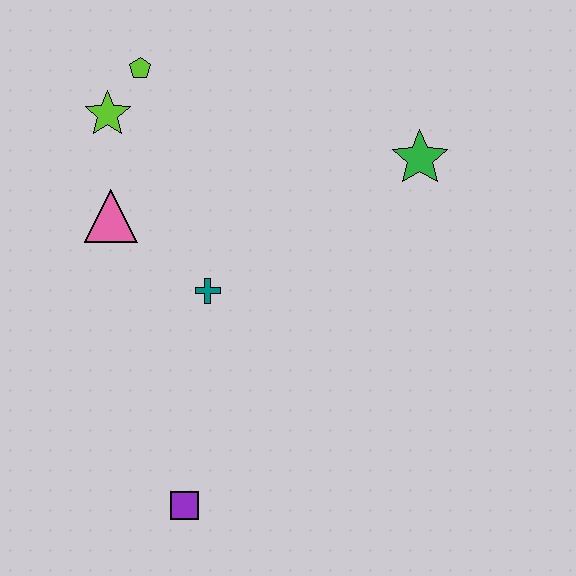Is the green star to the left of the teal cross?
No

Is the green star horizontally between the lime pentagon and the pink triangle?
No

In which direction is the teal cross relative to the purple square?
The teal cross is above the purple square.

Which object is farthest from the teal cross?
The green star is farthest from the teal cross.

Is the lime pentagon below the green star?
No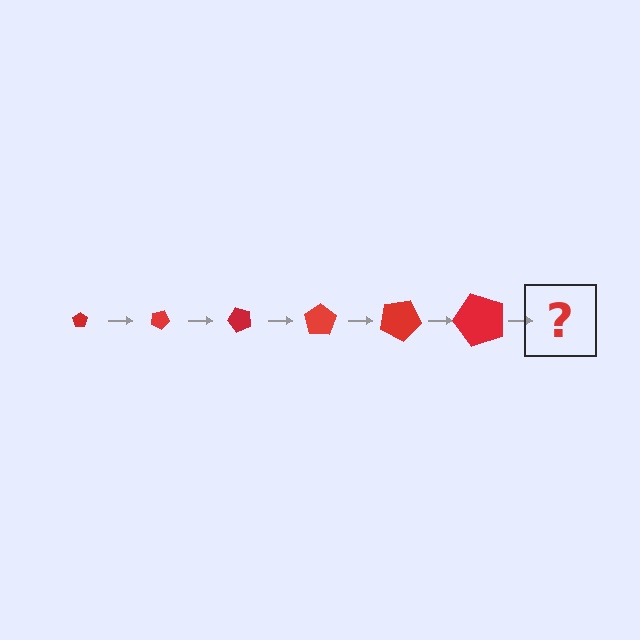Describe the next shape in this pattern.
It should be a pentagon, larger than the previous one and rotated 150 degrees from the start.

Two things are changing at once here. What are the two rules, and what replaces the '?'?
The two rules are that the pentagon grows larger each step and it rotates 25 degrees each step. The '?' should be a pentagon, larger than the previous one and rotated 150 degrees from the start.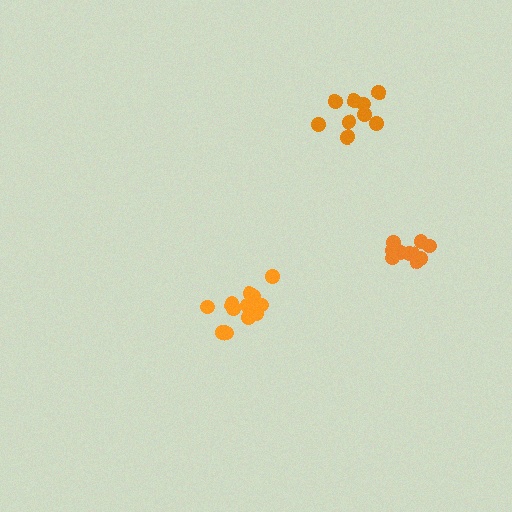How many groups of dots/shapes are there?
There are 3 groups.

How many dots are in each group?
Group 1: 13 dots, Group 2: 9 dots, Group 3: 10 dots (32 total).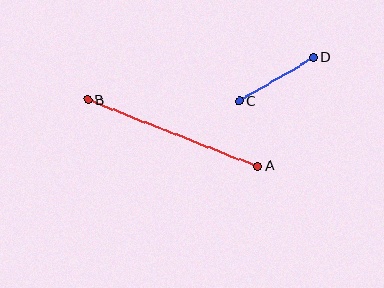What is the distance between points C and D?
The distance is approximately 87 pixels.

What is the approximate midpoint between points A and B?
The midpoint is at approximately (172, 133) pixels.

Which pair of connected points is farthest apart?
Points A and B are farthest apart.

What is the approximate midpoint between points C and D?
The midpoint is at approximately (276, 79) pixels.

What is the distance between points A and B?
The distance is approximately 182 pixels.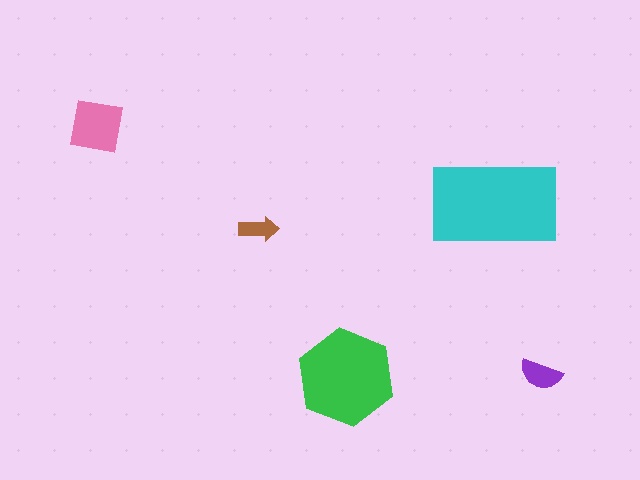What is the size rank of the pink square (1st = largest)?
3rd.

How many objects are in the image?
There are 5 objects in the image.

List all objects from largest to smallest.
The cyan rectangle, the green hexagon, the pink square, the purple semicircle, the brown arrow.